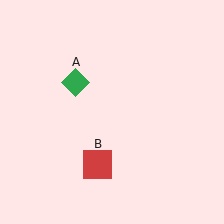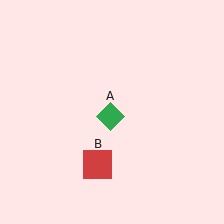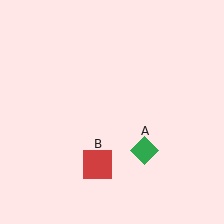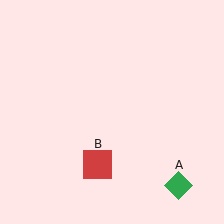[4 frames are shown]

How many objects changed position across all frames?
1 object changed position: green diamond (object A).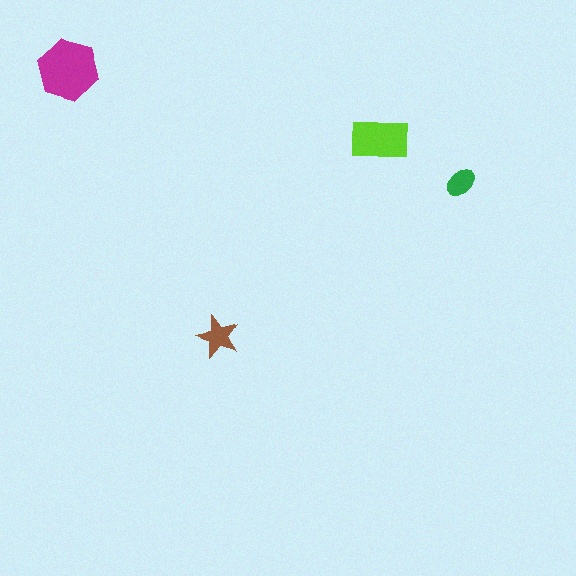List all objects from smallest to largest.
The green ellipse, the brown star, the lime rectangle, the magenta hexagon.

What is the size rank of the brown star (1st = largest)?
3rd.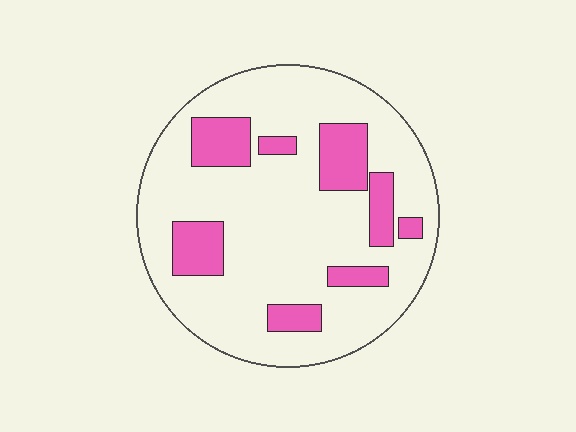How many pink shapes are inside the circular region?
8.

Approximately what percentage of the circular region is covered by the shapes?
Approximately 20%.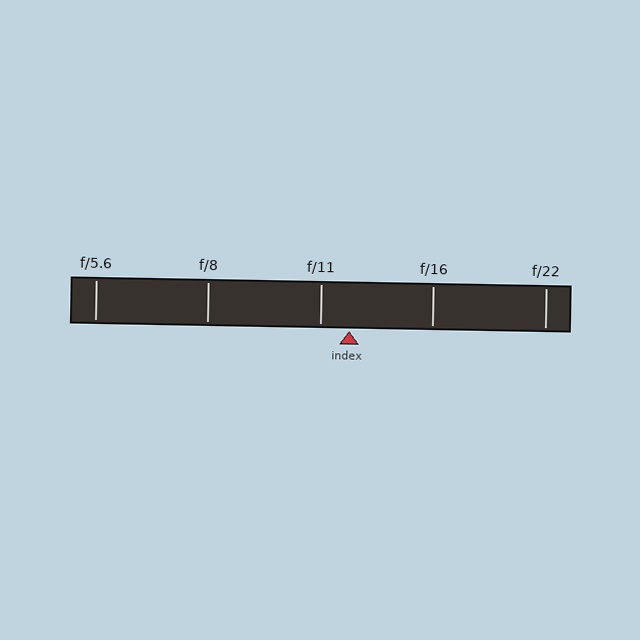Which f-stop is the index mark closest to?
The index mark is closest to f/11.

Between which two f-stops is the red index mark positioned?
The index mark is between f/11 and f/16.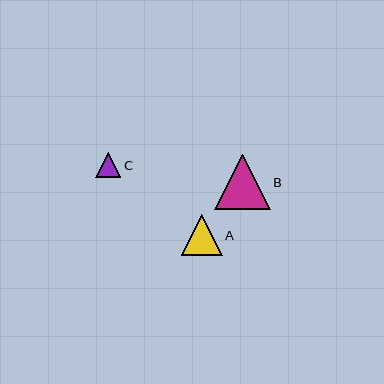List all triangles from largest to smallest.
From largest to smallest: B, A, C.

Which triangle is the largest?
Triangle B is the largest with a size of approximately 55 pixels.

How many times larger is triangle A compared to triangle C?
Triangle A is approximately 1.6 times the size of triangle C.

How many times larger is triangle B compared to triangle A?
Triangle B is approximately 1.4 times the size of triangle A.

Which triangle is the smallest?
Triangle C is the smallest with a size of approximately 25 pixels.